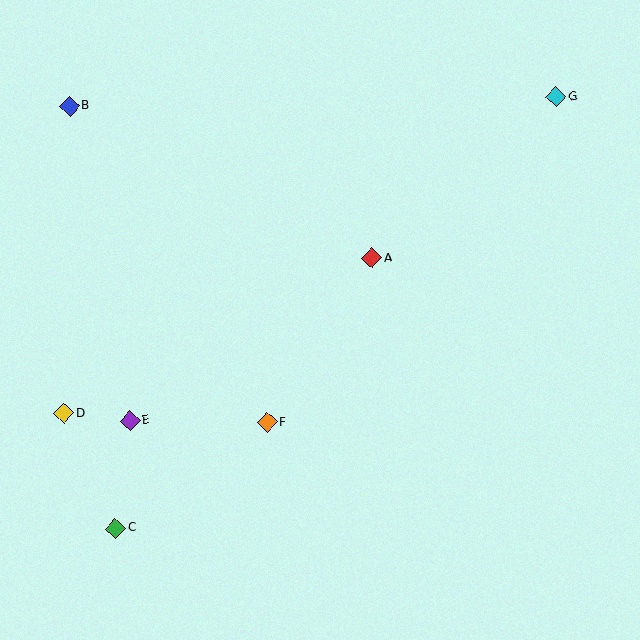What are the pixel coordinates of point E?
Point E is at (130, 421).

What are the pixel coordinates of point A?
Point A is at (372, 258).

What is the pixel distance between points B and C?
The distance between B and C is 425 pixels.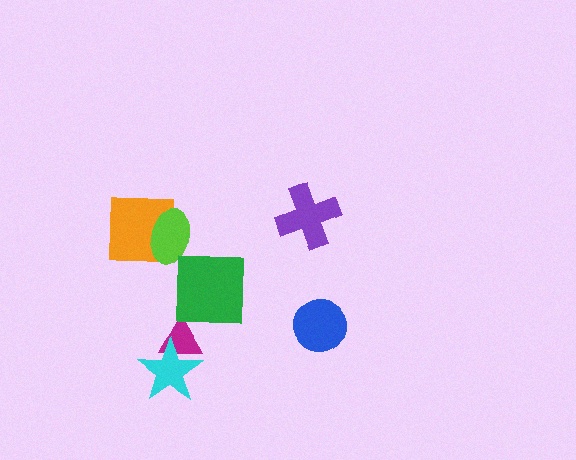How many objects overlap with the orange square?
1 object overlaps with the orange square.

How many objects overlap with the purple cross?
0 objects overlap with the purple cross.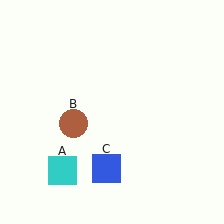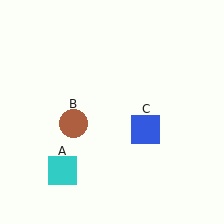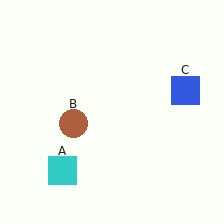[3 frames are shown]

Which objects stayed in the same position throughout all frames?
Cyan square (object A) and brown circle (object B) remained stationary.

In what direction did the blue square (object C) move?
The blue square (object C) moved up and to the right.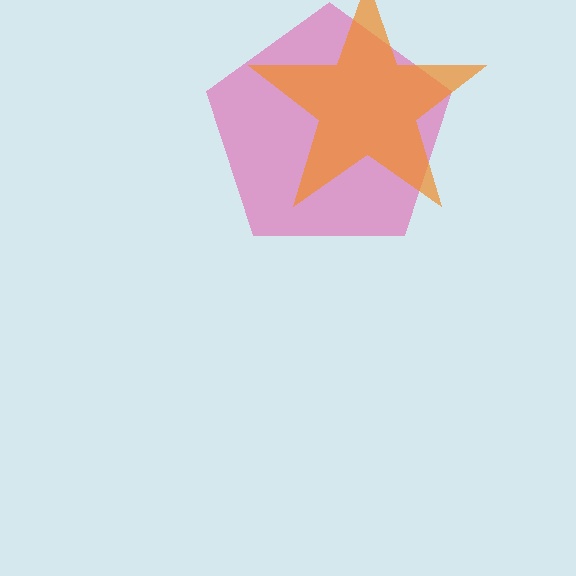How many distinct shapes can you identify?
There are 2 distinct shapes: a pink pentagon, an orange star.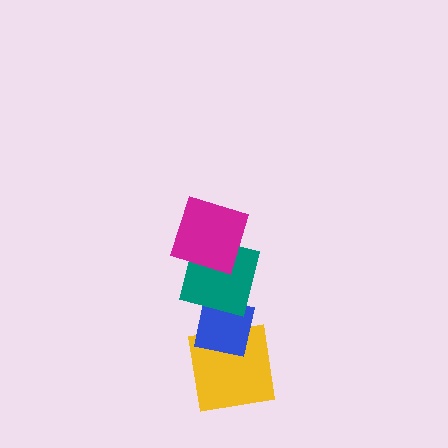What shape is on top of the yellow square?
The blue square is on top of the yellow square.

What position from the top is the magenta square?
The magenta square is 1st from the top.